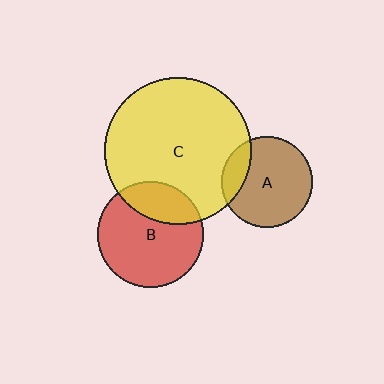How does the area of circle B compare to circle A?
Approximately 1.4 times.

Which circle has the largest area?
Circle C (yellow).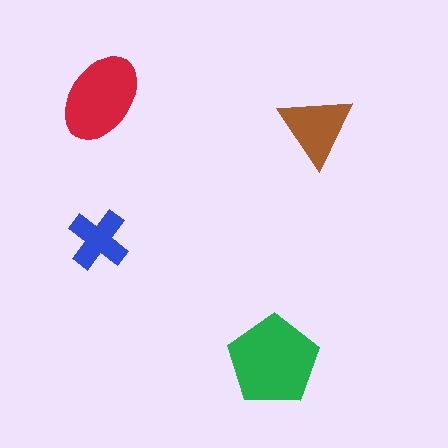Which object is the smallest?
The blue cross.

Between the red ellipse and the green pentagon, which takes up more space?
The green pentagon.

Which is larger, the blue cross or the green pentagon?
The green pentagon.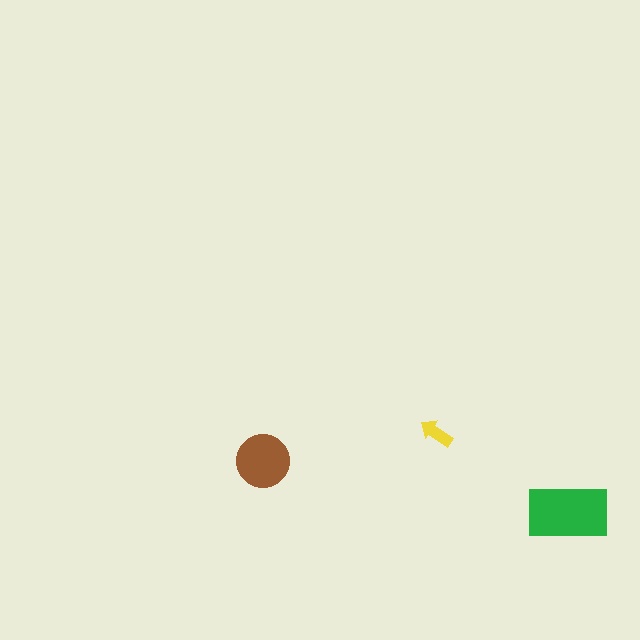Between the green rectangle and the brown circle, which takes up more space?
The green rectangle.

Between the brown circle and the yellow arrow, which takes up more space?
The brown circle.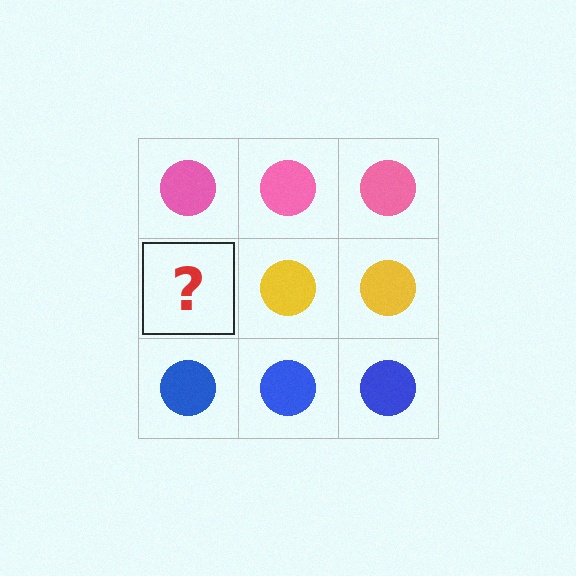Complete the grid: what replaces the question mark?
The question mark should be replaced with a yellow circle.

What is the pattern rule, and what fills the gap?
The rule is that each row has a consistent color. The gap should be filled with a yellow circle.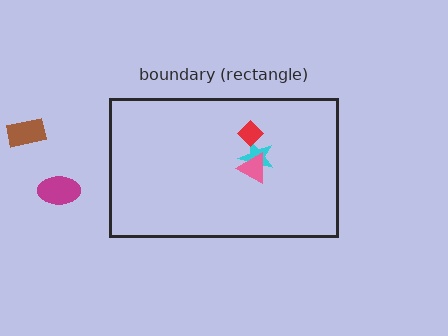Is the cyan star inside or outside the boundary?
Inside.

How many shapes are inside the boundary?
3 inside, 2 outside.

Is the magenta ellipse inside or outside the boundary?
Outside.